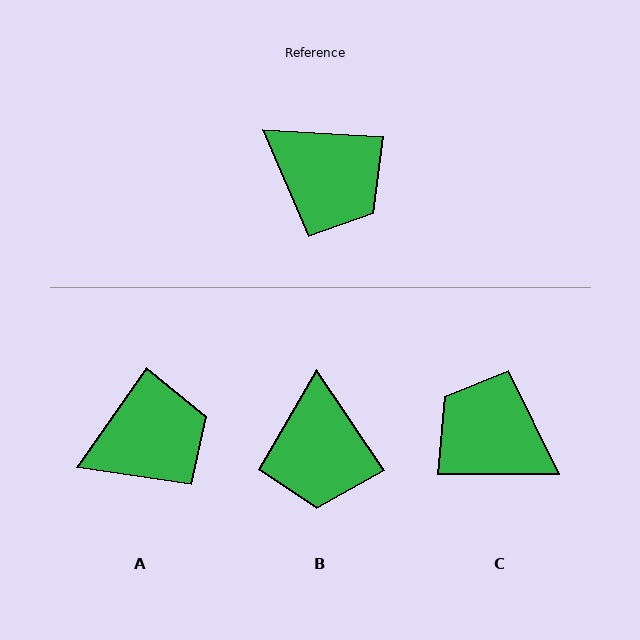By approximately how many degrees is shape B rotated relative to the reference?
Approximately 53 degrees clockwise.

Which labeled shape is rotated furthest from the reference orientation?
C, about 177 degrees away.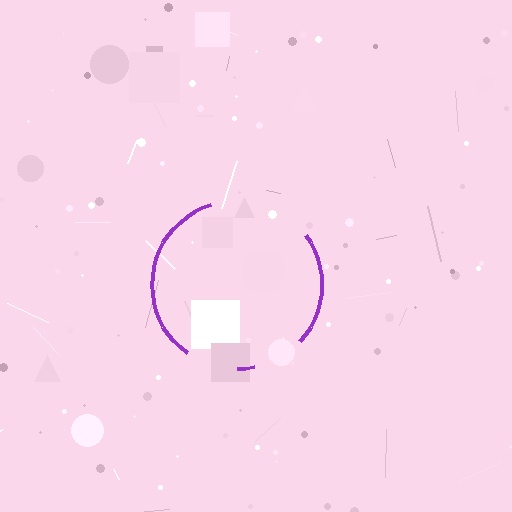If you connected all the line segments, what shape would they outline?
They would outline a circle.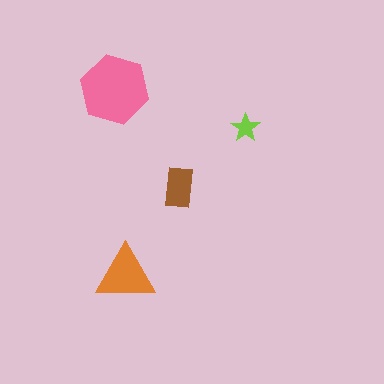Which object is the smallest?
The lime star.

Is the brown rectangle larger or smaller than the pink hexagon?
Smaller.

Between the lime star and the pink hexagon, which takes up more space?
The pink hexagon.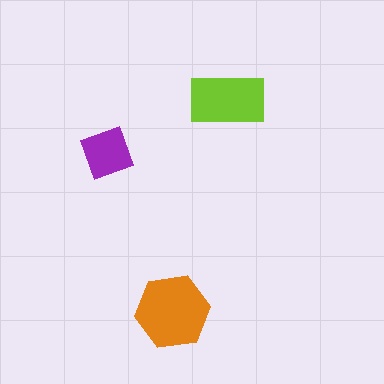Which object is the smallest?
The purple square.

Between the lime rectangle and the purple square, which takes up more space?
The lime rectangle.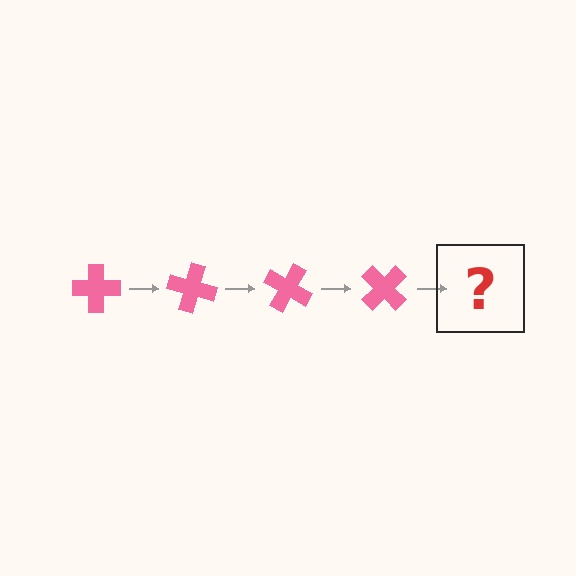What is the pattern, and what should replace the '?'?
The pattern is that the cross rotates 15 degrees each step. The '?' should be a pink cross rotated 60 degrees.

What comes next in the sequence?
The next element should be a pink cross rotated 60 degrees.